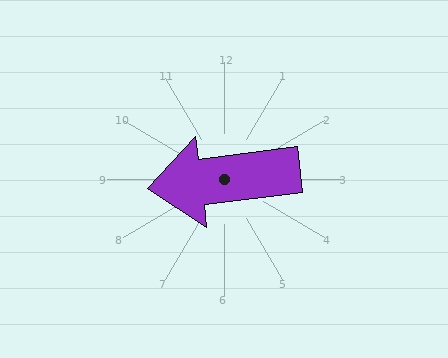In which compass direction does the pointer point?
West.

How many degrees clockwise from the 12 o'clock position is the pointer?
Approximately 263 degrees.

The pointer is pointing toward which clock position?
Roughly 9 o'clock.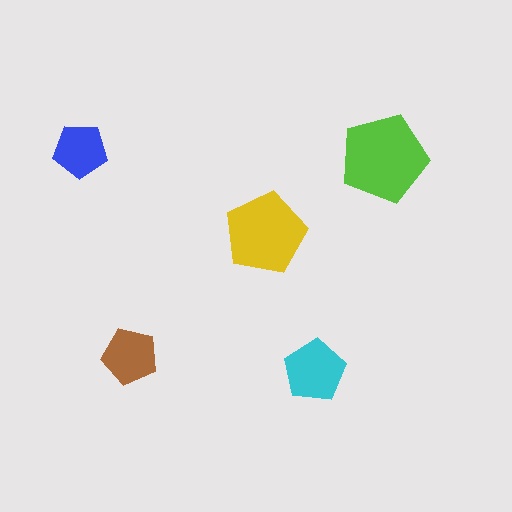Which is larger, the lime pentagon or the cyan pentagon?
The lime one.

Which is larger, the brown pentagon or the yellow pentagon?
The yellow one.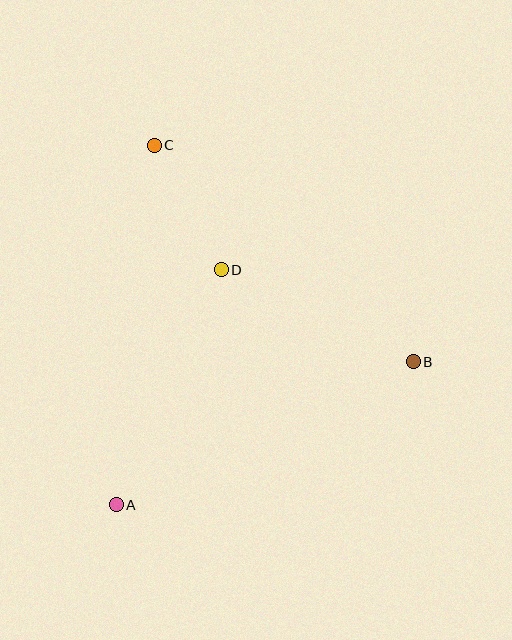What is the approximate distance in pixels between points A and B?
The distance between A and B is approximately 330 pixels.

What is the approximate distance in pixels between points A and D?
The distance between A and D is approximately 257 pixels.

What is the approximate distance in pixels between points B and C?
The distance between B and C is approximately 338 pixels.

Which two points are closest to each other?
Points C and D are closest to each other.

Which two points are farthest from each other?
Points A and C are farthest from each other.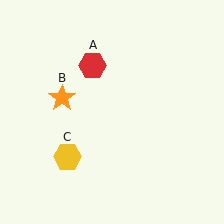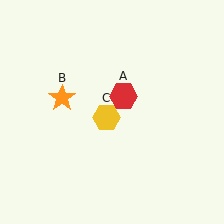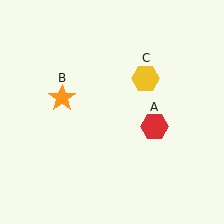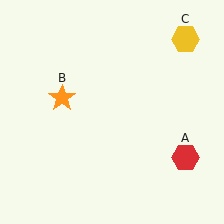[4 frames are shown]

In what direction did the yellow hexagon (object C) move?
The yellow hexagon (object C) moved up and to the right.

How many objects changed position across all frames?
2 objects changed position: red hexagon (object A), yellow hexagon (object C).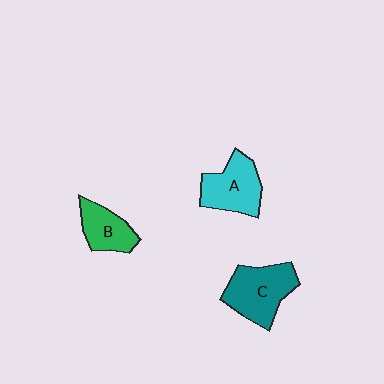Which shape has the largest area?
Shape C (teal).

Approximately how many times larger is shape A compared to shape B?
Approximately 1.4 times.